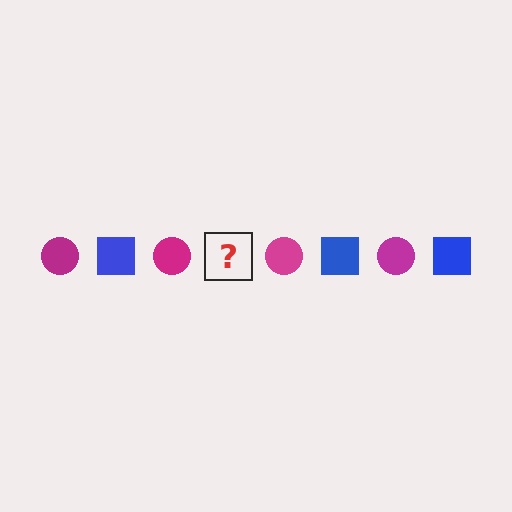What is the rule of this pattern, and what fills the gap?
The rule is that the pattern alternates between magenta circle and blue square. The gap should be filled with a blue square.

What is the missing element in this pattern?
The missing element is a blue square.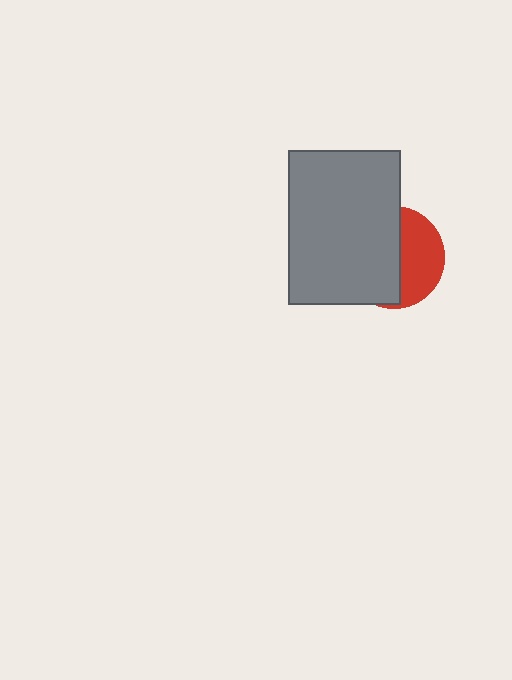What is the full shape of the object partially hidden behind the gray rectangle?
The partially hidden object is a red circle.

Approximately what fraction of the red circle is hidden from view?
Roughly 58% of the red circle is hidden behind the gray rectangle.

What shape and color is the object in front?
The object in front is a gray rectangle.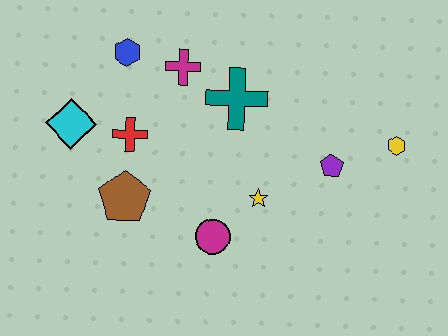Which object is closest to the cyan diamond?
The red cross is closest to the cyan diamond.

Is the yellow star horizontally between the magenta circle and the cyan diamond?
No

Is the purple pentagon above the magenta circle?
Yes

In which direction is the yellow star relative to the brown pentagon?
The yellow star is to the right of the brown pentagon.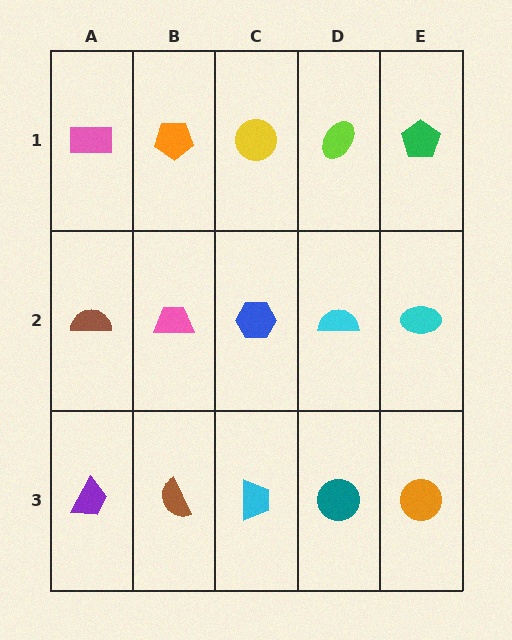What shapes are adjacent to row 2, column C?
A yellow circle (row 1, column C), a cyan trapezoid (row 3, column C), a pink trapezoid (row 2, column B), a cyan semicircle (row 2, column D).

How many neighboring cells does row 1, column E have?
2.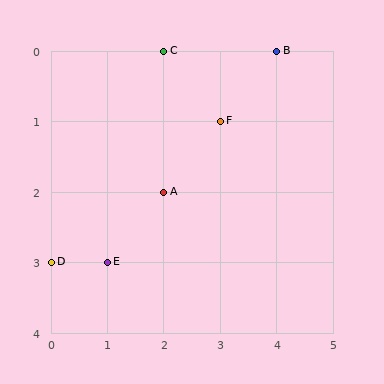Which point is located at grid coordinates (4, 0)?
Point B is at (4, 0).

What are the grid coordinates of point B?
Point B is at grid coordinates (4, 0).